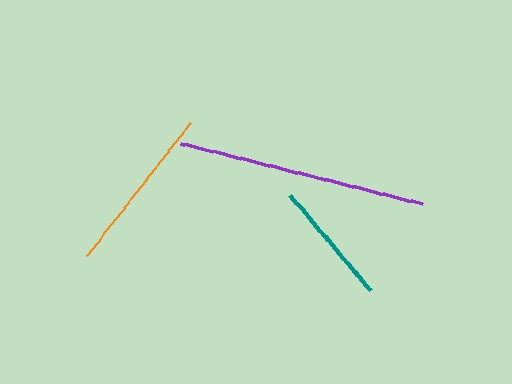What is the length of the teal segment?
The teal segment is approximately 124 pixels long.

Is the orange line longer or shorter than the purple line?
The purple line is longer than the orange line.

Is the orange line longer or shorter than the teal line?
The orange line is longer than the teal line.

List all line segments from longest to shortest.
From longest to shortest: purple, orange, teal.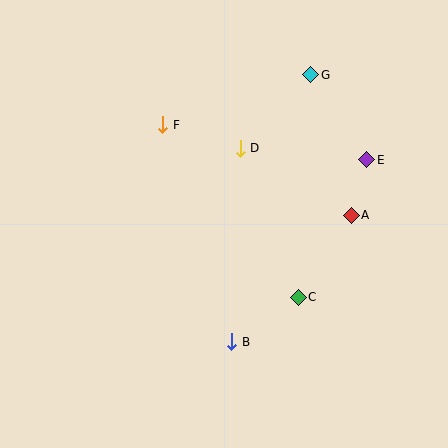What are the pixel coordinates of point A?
Point A is at (351, 215).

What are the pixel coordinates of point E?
Point E is at (367, 160).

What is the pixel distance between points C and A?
The distance between C and A is 98 pixels.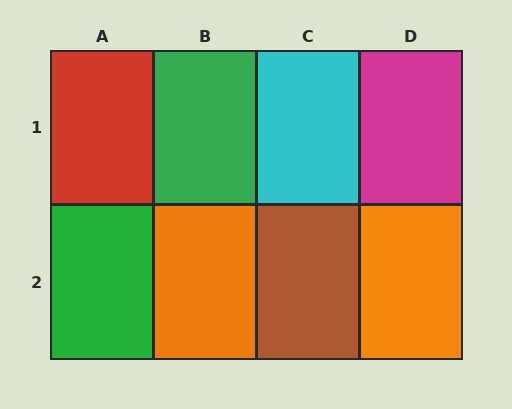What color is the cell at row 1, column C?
Cyan.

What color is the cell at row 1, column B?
Green.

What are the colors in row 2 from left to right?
Green, orange, brown, orange.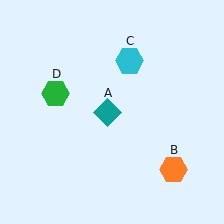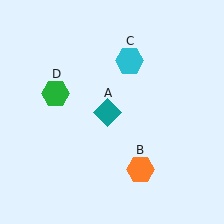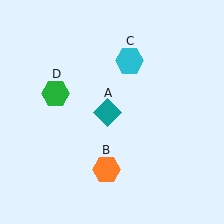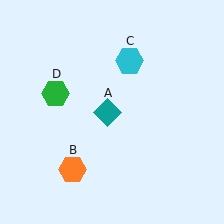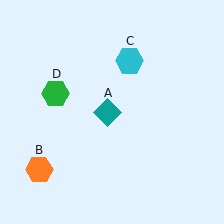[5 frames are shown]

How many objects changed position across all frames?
1 object changed position: orange hexagon (object B).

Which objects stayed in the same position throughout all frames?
Teal diamond (object A) and cyan hexagon (object C) and green hexagon (object D) remained stationary.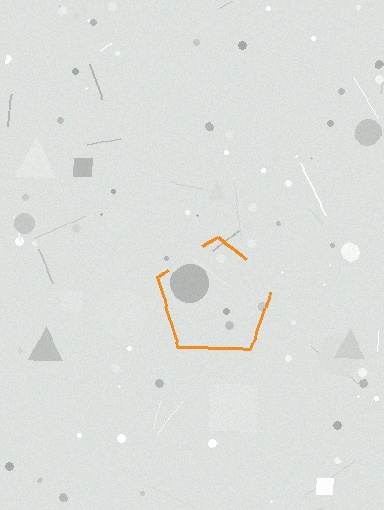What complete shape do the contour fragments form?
The contour fragments form a pentagon.